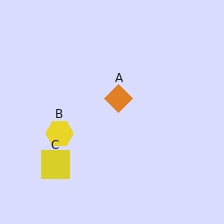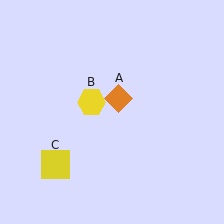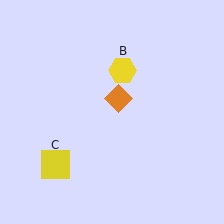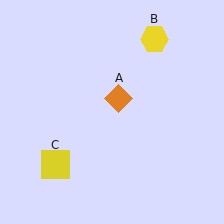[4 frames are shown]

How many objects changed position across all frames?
1 object changed position: yellow hexagon (object B).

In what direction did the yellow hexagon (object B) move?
The yellow hexagon (object B) moved up and to the right.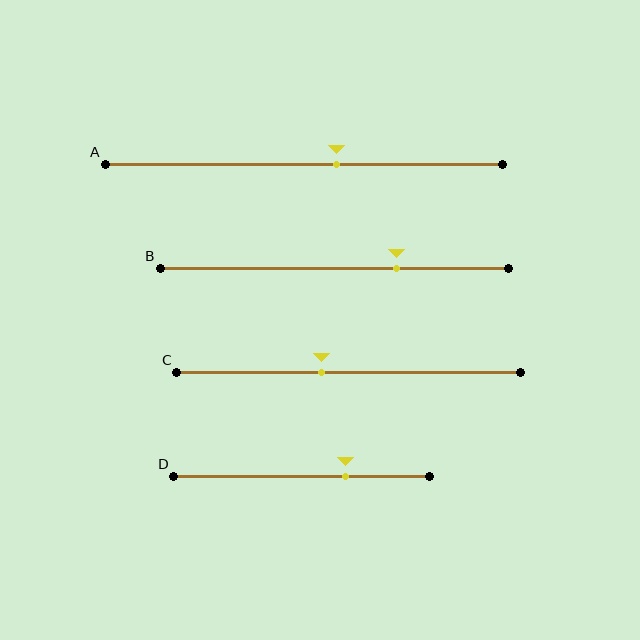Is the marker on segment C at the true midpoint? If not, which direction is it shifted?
No, the marker on segment C is shifted to the left by about 8% of the segment length.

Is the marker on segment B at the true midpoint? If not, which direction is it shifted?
No, the marker on segment B is shifted to the right by about 18% of the segment length.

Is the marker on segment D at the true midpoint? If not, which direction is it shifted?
No, the marker on segment D is shifted to the right by about 17% of the segment length.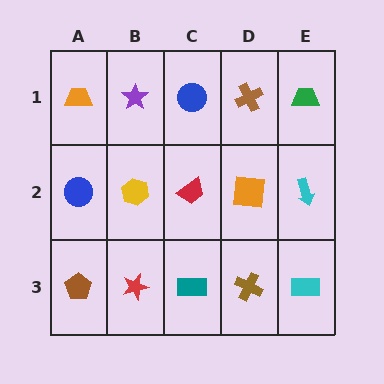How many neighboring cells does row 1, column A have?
2.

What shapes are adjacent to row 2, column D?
A brown cross (row 1, column D), a brown cross (row 3, column D), a red trapezoid (row 2, column C), a cyan arrow (row 2, column E).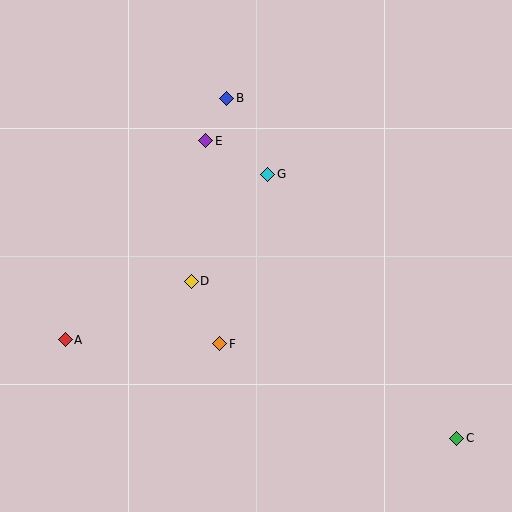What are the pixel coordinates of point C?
Point C is at (457, 438).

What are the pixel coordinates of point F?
Point F is at (220, 344).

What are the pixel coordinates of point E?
Point E is at (206, 141).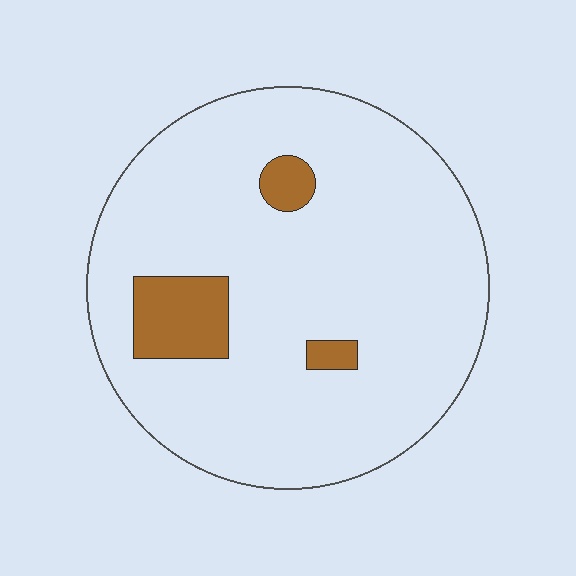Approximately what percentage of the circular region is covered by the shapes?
Approximately 10%.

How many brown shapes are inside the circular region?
3.